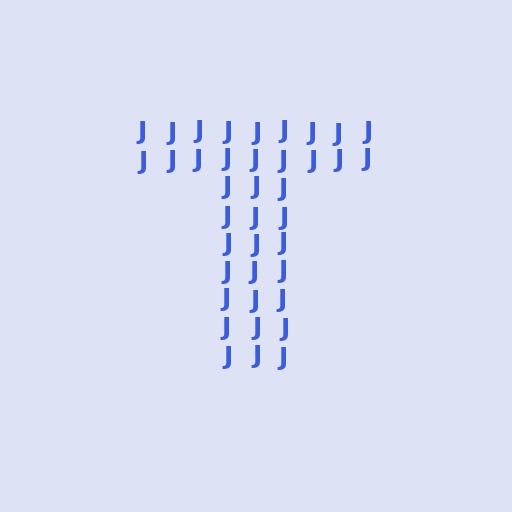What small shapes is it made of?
It is made of small letter J's.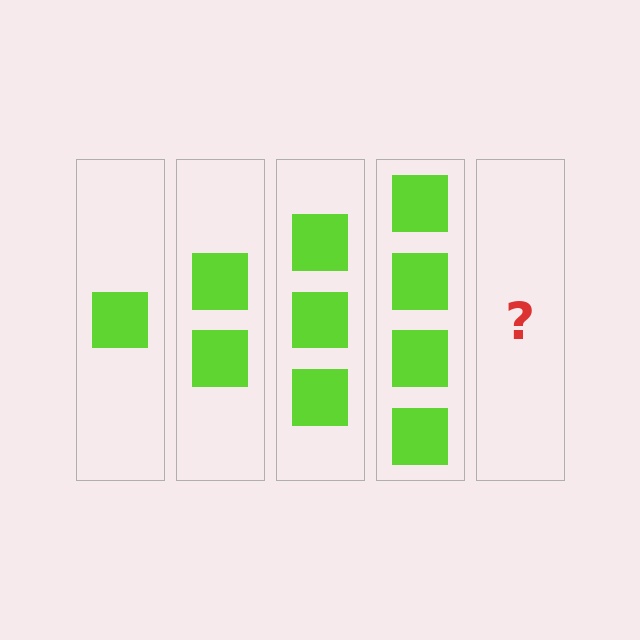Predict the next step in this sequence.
The next step is 5 squares.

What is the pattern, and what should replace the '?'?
The pattern is that each step adds one more square. The '?' should be 5 squares.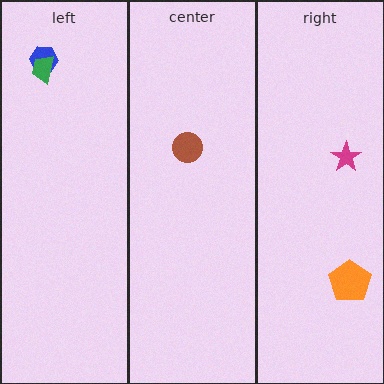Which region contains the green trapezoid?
The left region.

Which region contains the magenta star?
The right region.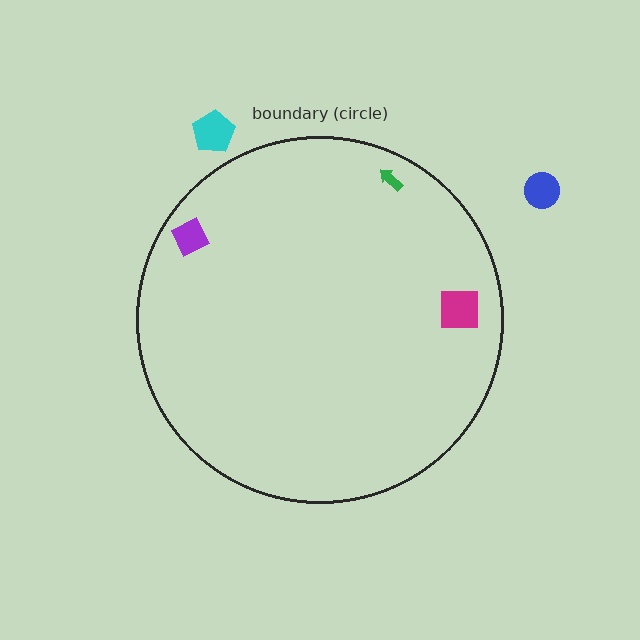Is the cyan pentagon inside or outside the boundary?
Outside.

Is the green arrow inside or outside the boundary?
Inside.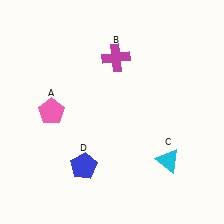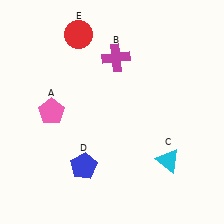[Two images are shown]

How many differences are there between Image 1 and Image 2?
There is 1 difference between the two images.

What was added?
A red circle (E) was added in Image 2.